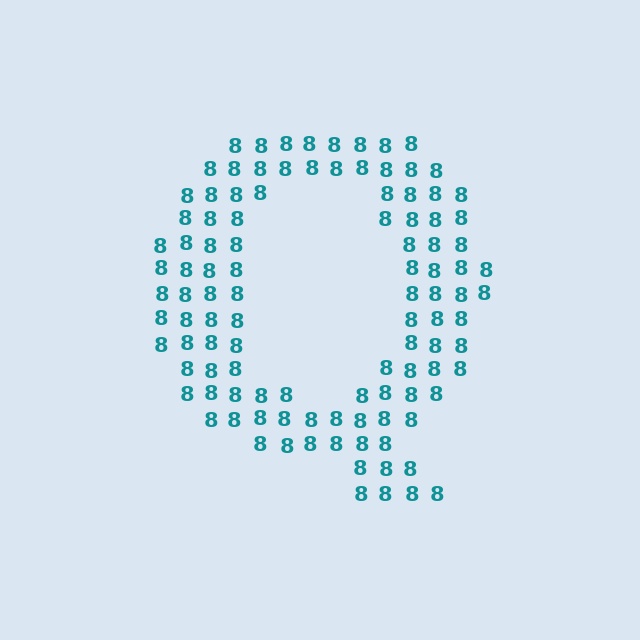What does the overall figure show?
The overall figure shows the letter Q.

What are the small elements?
The small elements are digit 8's.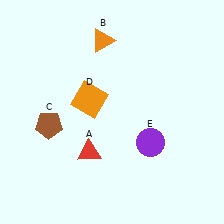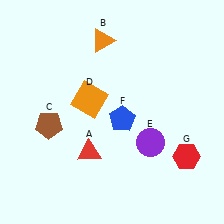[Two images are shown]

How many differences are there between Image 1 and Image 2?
There are 2 differences between the two images.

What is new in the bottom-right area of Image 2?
A red hexagon (G) was added in the bottom-right area of Image 2.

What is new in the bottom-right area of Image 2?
A blue pentagon (F) was added in the bottom-right area of Image 2.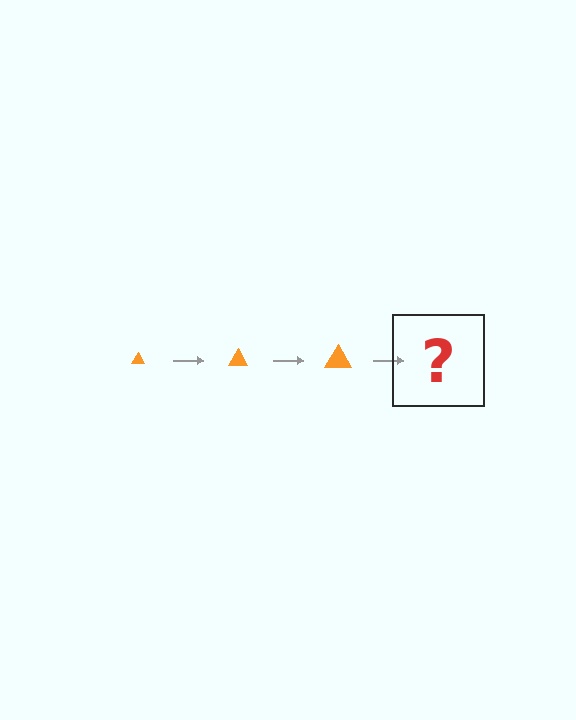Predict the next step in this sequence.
The next step is an orange triangle, larger than the previous one.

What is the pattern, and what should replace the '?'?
The pattern is that the triangle gets progressively larger each step. The '?' should be an orange triangle, larger than the previous one.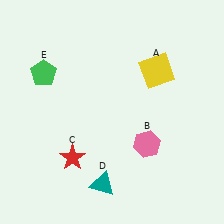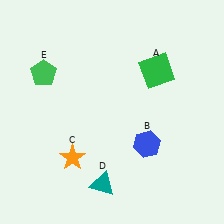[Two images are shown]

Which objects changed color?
A changed from yellow to green. B changed from pink to blue. C changed from red to orange.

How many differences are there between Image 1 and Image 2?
There are 3 differences between the two images.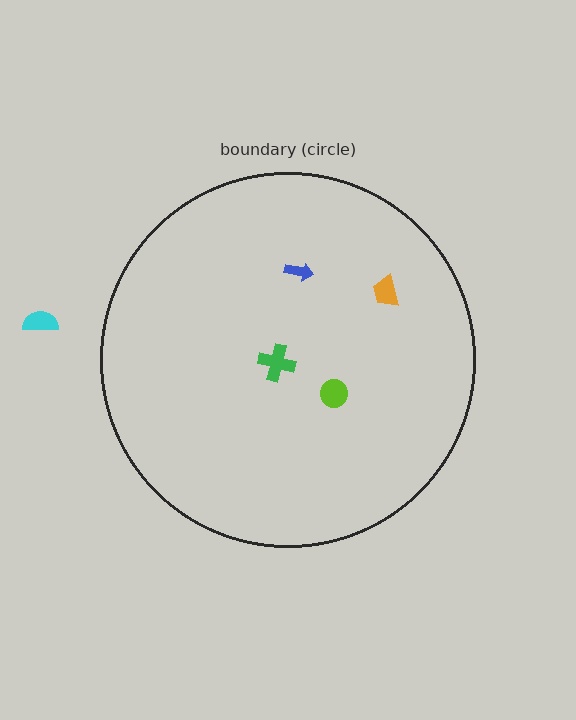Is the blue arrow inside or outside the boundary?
Inside.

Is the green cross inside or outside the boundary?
Inside.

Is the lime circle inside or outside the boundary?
Inside.